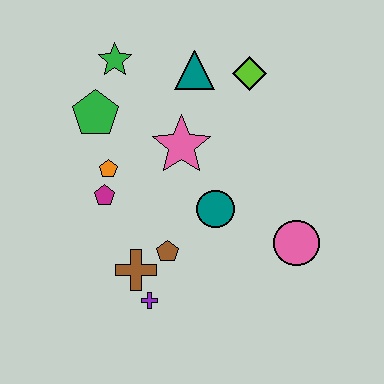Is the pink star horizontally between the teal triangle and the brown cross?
Yes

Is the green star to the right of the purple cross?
No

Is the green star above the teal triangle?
Yes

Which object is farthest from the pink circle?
The green star is farthest from the pink circle.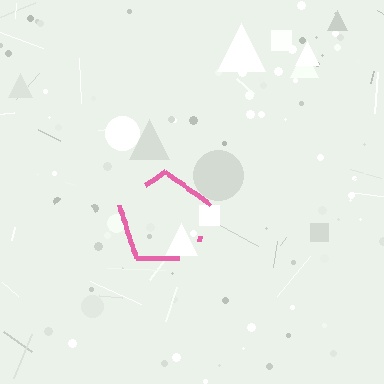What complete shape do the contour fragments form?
The contour fragments form a pentagon.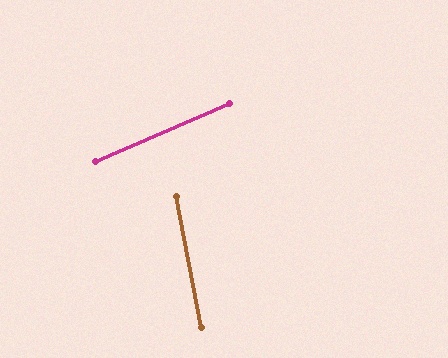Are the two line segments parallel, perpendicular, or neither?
Neither parallel nor perpendicular — they differ by about 77°.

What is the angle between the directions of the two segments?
Approximately 77 degrees.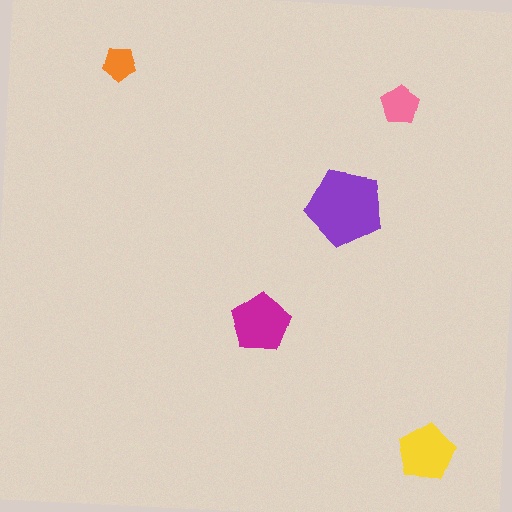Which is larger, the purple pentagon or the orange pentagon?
The purple one.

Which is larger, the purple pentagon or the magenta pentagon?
The purple one.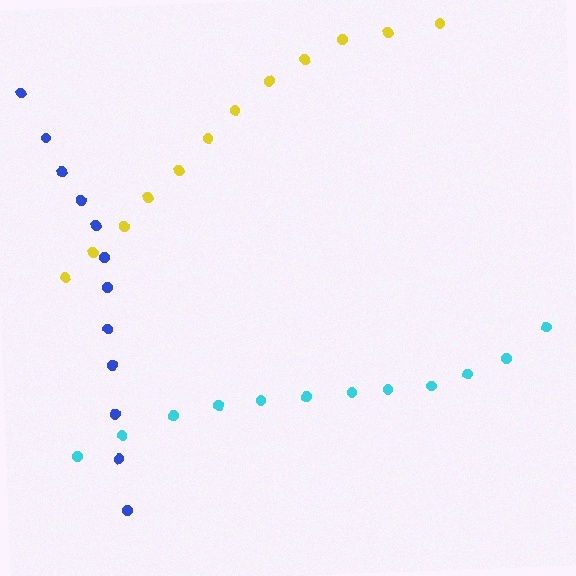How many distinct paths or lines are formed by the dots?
There are 3 distinct paths.